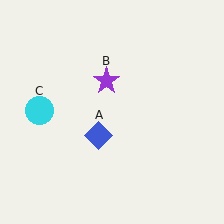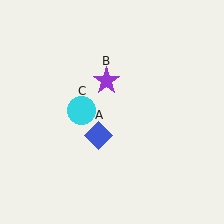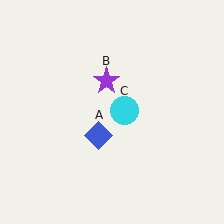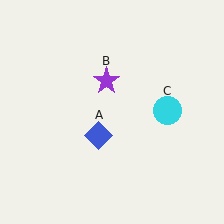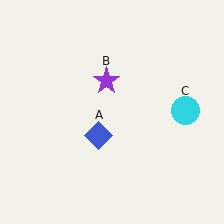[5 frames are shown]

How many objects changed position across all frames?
1 object changed position: cyan circle (object C).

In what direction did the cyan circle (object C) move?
The cyan circle (object C) moved right.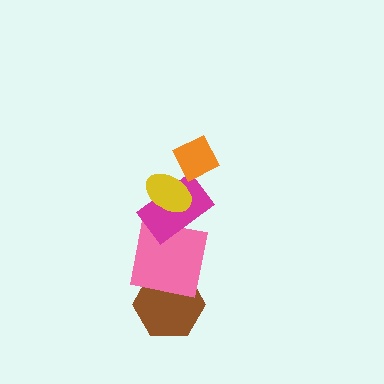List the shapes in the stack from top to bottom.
From top to bottom: the orange diamond, the yellow ellipse, the magenta rectangle, the pink square, the brown hexagon.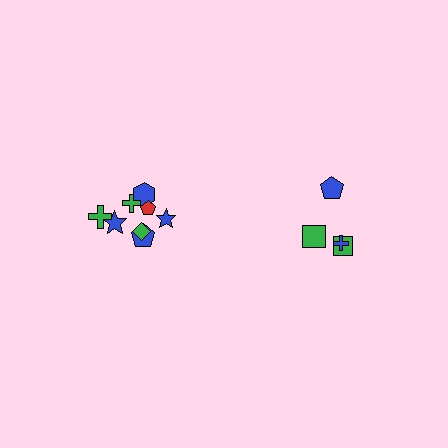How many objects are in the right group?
There are 4 objects.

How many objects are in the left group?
There are 8 objects.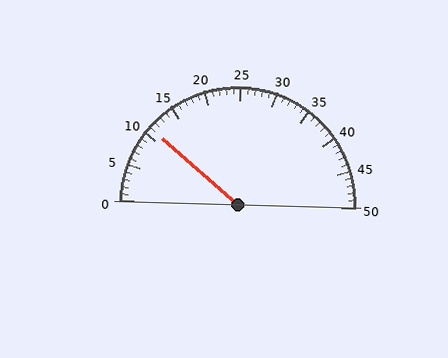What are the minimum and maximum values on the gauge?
The gauge ranges from 0 to 50.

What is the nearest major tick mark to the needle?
The nearest major tick mark is 10.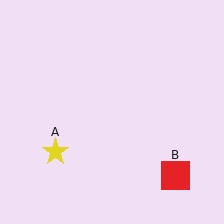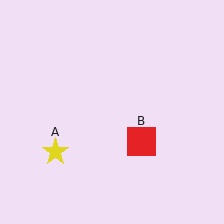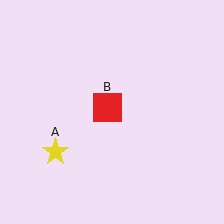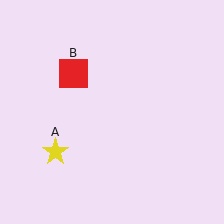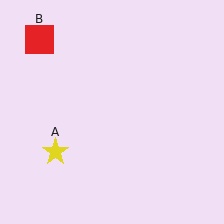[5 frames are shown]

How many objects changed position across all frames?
1 object changed position: red square (object B).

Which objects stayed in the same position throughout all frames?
Yellow star (object A) remained stationary.